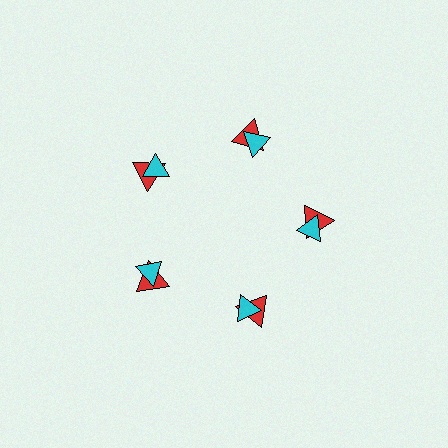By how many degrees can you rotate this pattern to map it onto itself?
The pattern maps onto itself every 72 degrees of rotation.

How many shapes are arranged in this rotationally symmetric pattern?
There are 10 shapes, arranged in 5 groups of 2.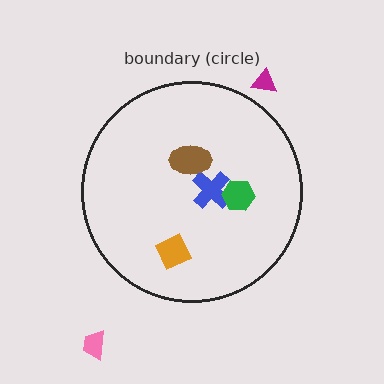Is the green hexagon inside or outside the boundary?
Inside.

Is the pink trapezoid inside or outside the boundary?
Outside.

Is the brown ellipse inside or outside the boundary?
Inside.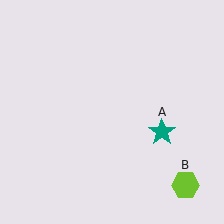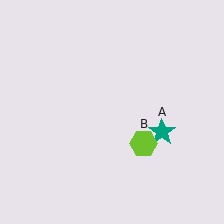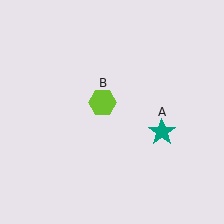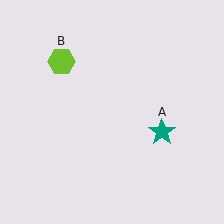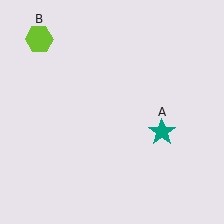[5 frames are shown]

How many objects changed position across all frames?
1 object changed position: lime hexagon (object B).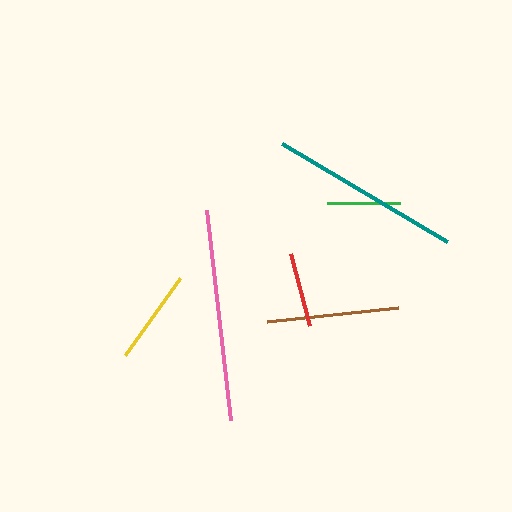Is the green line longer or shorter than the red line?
The red line is longer than the green line.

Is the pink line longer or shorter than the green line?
The pink line is longer than the green line.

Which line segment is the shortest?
The green line is the shortest at approximately 73 pixels.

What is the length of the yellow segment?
The yellow segment is approximately 95 pixels long.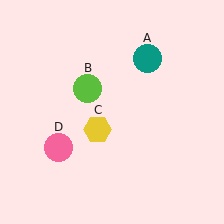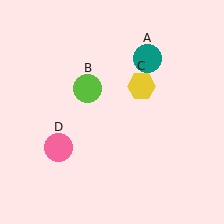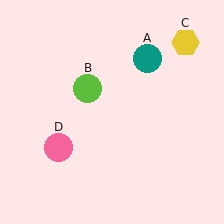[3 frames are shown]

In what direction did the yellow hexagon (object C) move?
The yellow hexagon (object C) moved up and to the right.